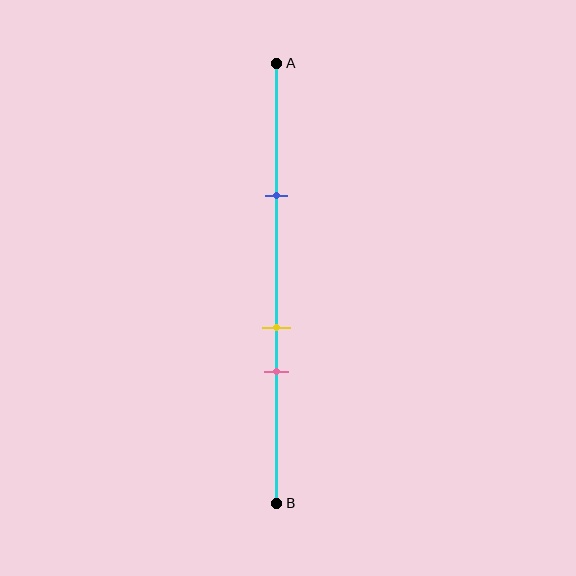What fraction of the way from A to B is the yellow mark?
The yellow mark is approximately 60% (0.6) of the way from A to B.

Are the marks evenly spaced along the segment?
No, the marks are not evenly spaced.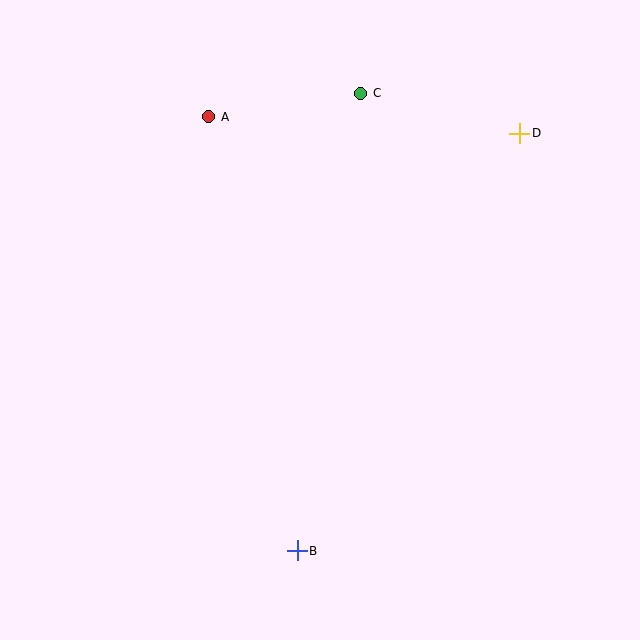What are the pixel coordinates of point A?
Point A is at (209, 117).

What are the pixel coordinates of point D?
Point D is at (520, 133).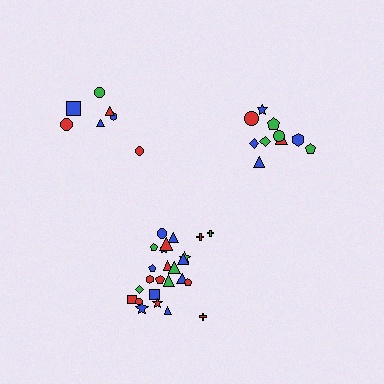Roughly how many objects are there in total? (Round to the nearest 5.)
Roughly 40 objects in total.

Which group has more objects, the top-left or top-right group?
The top-right group.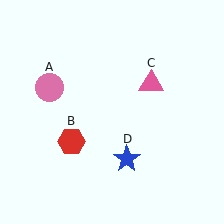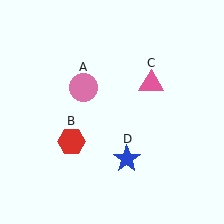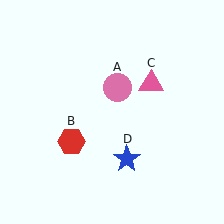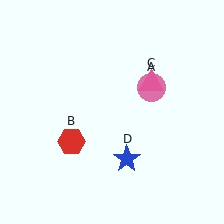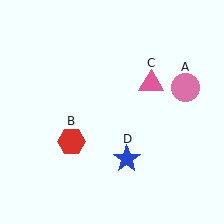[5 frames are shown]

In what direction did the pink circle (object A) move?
The pink circle (object A) moved right.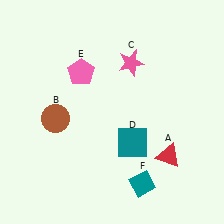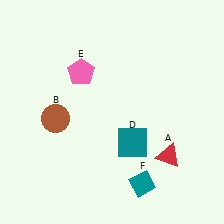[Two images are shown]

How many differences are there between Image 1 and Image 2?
There is 1 difference between the two images.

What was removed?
The pink star (C) was removed in Image 2.